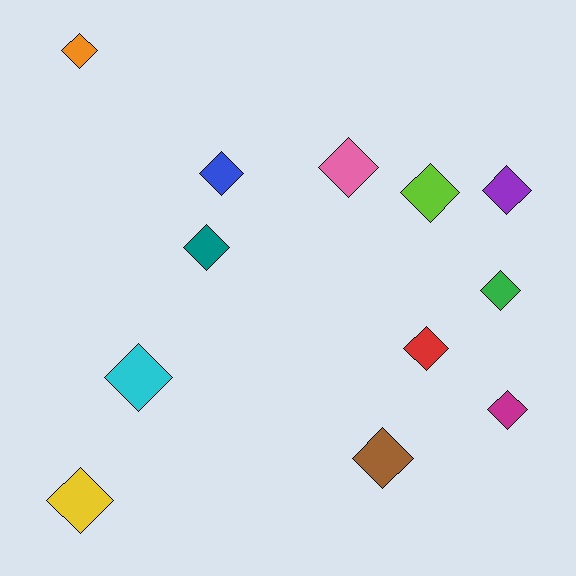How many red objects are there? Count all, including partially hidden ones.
There is 1 red object.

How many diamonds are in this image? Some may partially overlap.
There are 12 diamonds.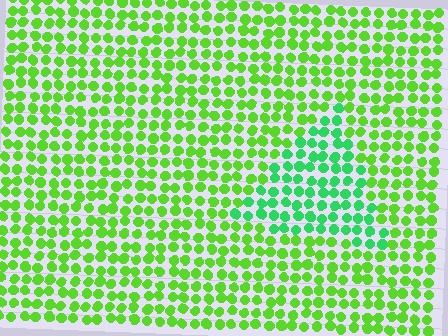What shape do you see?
I see a triangle.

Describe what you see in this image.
The image is filled with small lime elements in a uniform arrangement. A triangle-shaped region is visible where the elements are tinted to a slightly different hue, forming a subtle color boundary.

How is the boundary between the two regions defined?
The boundary is defined purely by a slight shift in hue (about 35 degrees). Spacing, size, and orientation are identical on both sides.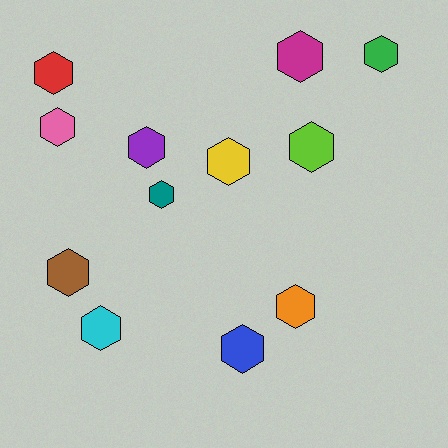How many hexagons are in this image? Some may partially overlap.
There are 12 hexagons.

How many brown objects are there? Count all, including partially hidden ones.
There is 1 brown object.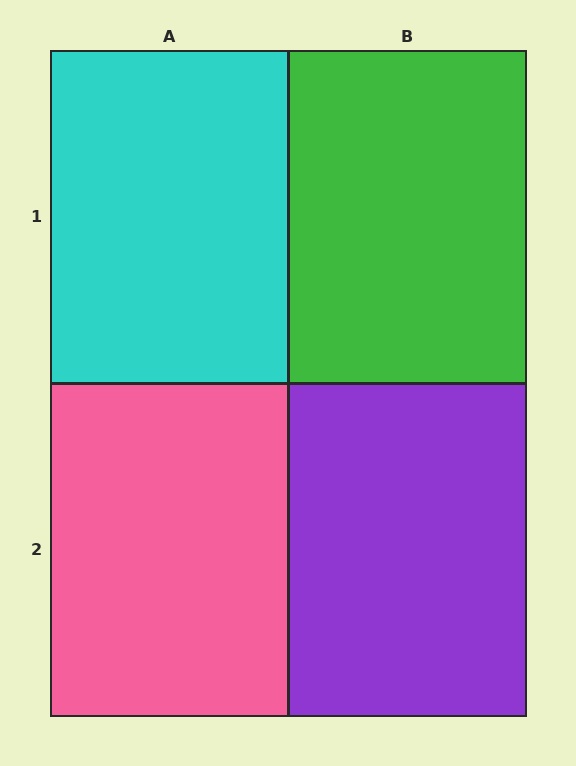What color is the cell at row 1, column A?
Cyan.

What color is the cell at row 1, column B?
Green.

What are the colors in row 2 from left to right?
Pink, purple.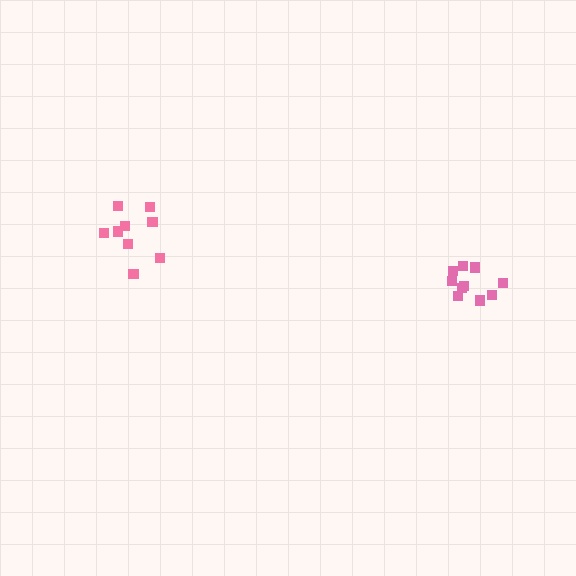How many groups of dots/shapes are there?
There are 2 groups.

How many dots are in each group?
Group 1: 9 dots, Group 2: 10 dots (19 total).